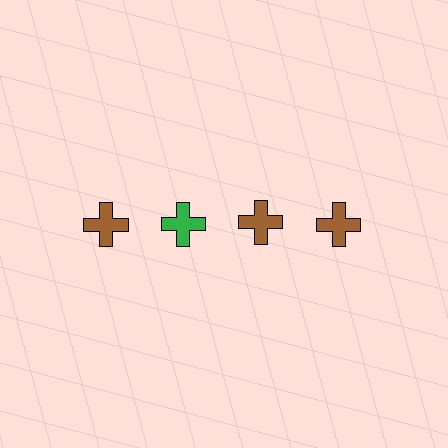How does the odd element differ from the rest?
It has a different color: green instead of brown.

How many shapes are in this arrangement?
There are 4 shapes arranged in a grid pattern.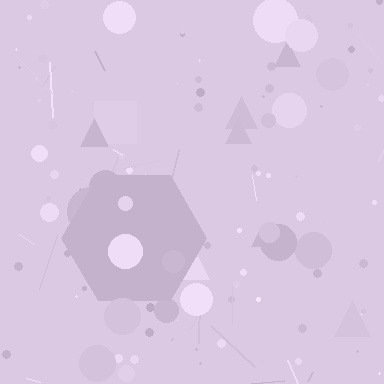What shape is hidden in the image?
A hexagon is hidden in the image.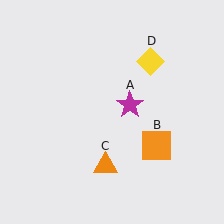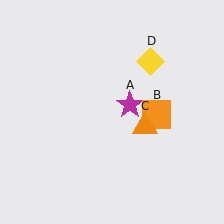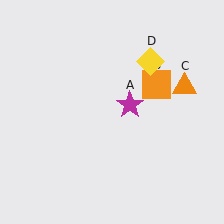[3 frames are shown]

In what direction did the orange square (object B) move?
The orange square (object B) moved up.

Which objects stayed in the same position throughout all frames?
Magenta star (object A) and yellow diamond (object D) remained stationary.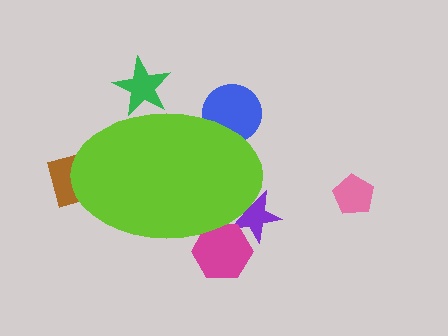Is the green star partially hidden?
Yes, the green star is partially hidden behind the lime ellipse.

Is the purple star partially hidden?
Yes, the purple star is partially hidden behind the lime ellipse.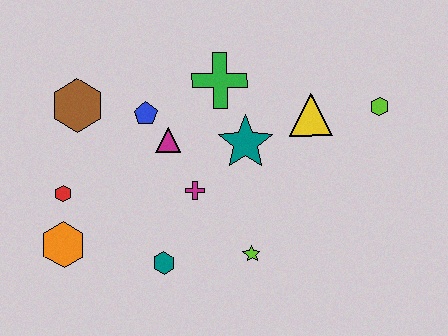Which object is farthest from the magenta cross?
The lime hexagon is farthest from the magenta cross.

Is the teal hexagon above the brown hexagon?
No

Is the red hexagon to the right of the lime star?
No